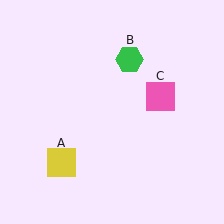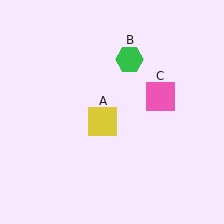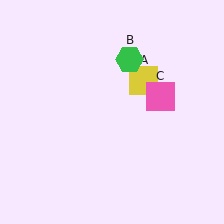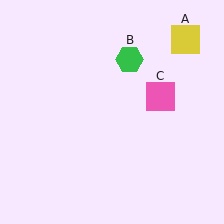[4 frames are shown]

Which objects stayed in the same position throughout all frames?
Green hexagon (object B) and pink square (object C) remained stationary.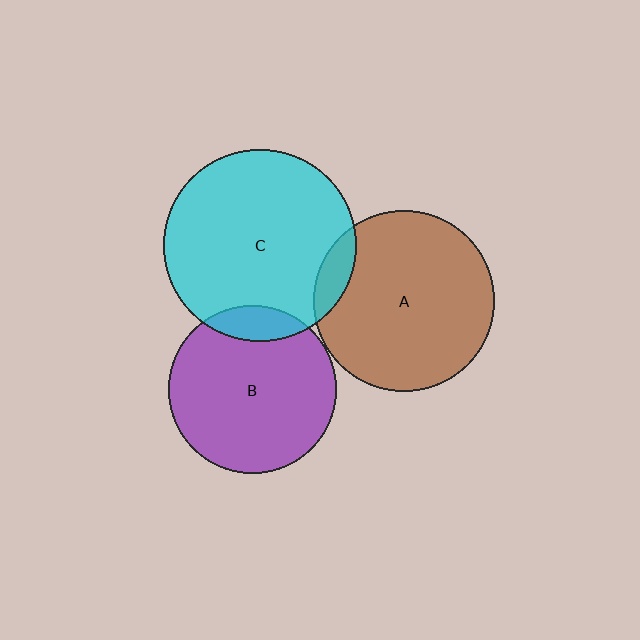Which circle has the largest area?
Circle C (cyan).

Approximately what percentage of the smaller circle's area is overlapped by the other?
Approximately 10%.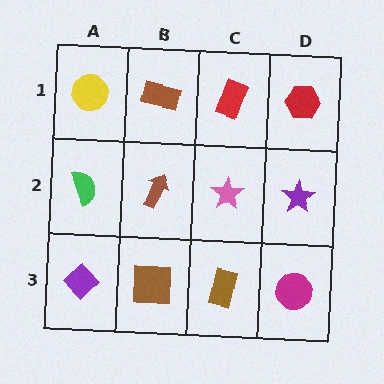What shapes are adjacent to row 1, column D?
A purple star (row 2, column D), a red rectangle (row 1, column C).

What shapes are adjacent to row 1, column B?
A brown arrow (row 2, column B), a yellow circle (row 1, column A), a red rectangle (row 1, column C).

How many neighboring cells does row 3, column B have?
3.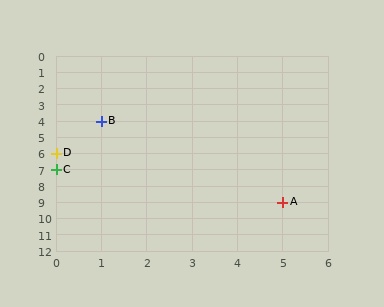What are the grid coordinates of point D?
Point D is at grid coordinates (0, 6).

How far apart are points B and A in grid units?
Points B and A are 4 columns and 5 rows apart (about 6.4 grid units diagonally).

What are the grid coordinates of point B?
Point B is at grid coordinates (1, 4).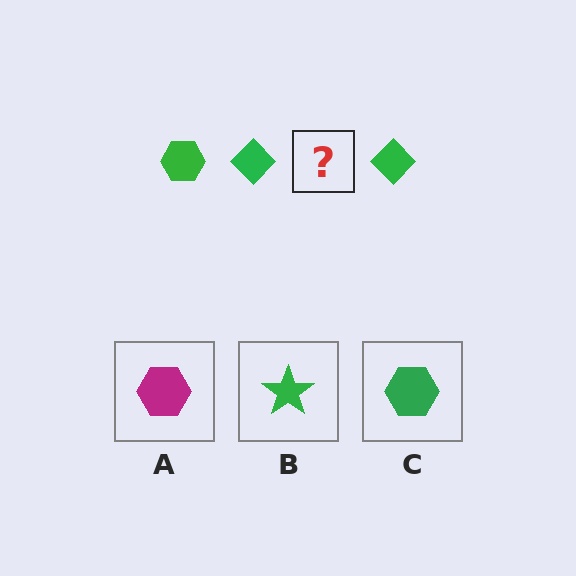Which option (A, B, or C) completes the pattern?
C.